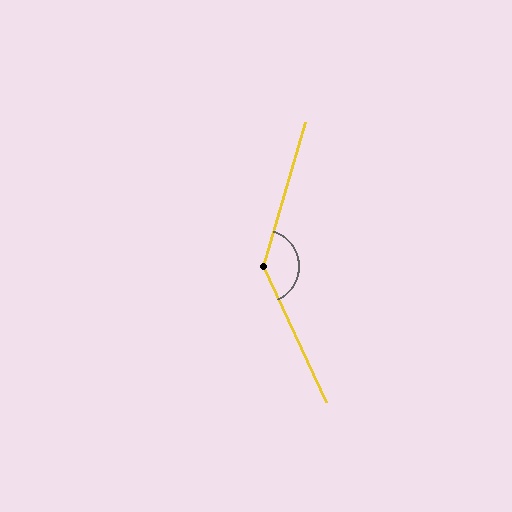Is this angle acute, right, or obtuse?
It is obtuse.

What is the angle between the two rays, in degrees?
Approximately 138 degrees.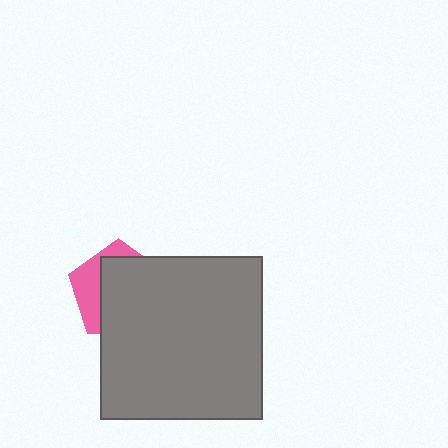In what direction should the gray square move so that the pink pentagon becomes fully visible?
The gray square should move toward the lower-right. That is the shortest direction to clear the overlap and leave the pink pentagon fully visible.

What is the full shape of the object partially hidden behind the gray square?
The partially hidden object is a pink pentagon.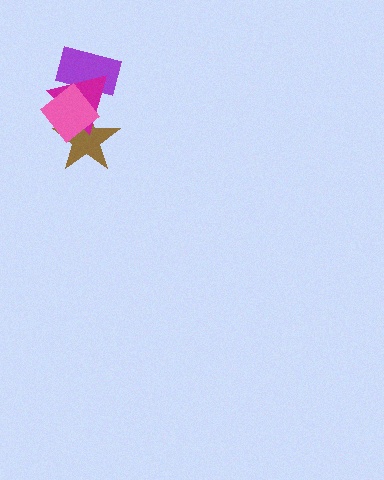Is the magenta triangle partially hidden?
Yes, it is partially covered by another shape.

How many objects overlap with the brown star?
2 objects overlap with the brown star.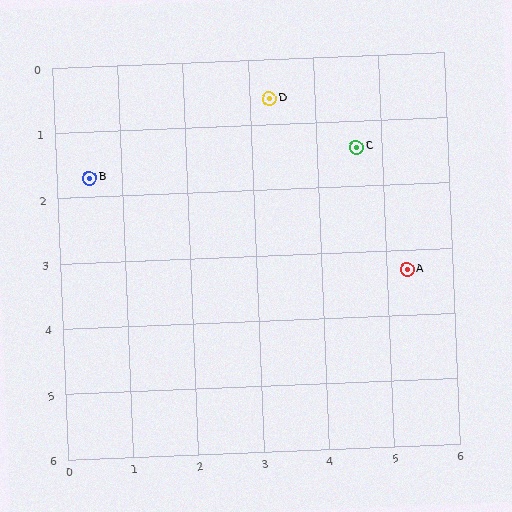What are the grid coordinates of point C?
Point C is at approximately (4.6, 1.4).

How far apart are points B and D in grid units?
Points B and D are about 3.0 grid units apart.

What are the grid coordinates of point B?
Point B is at approximately (0.5, 1.7).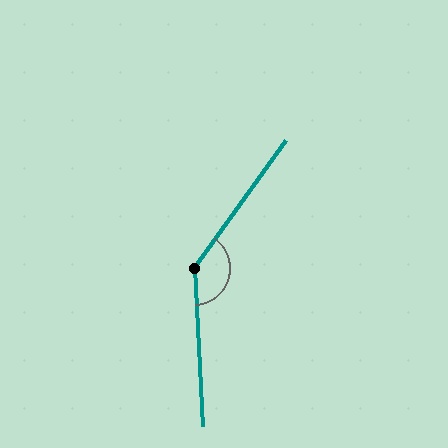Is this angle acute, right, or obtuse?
It is obtuse.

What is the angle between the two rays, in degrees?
Approximately 141 degrees.